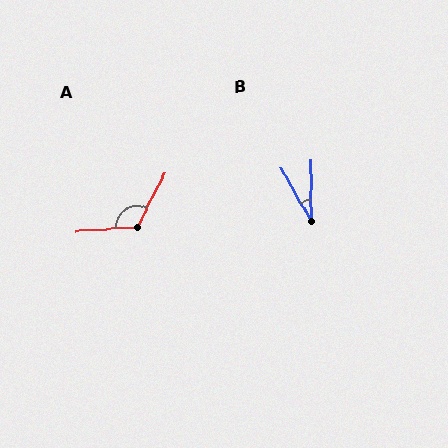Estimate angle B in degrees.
Approximately 29 degrees.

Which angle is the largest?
A, at approximately 122 degrees.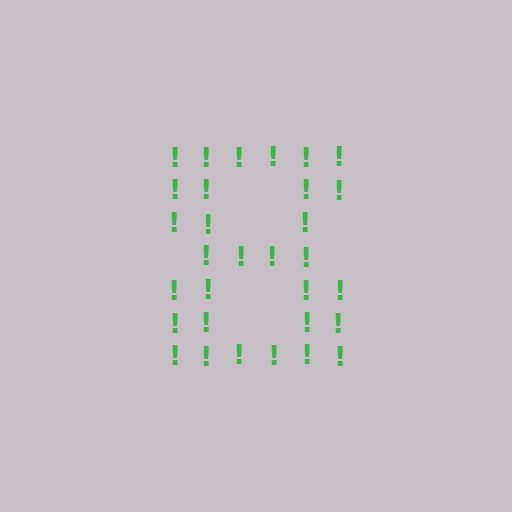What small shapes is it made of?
It is made of small exclamation marks.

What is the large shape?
The large shape is the digit 8.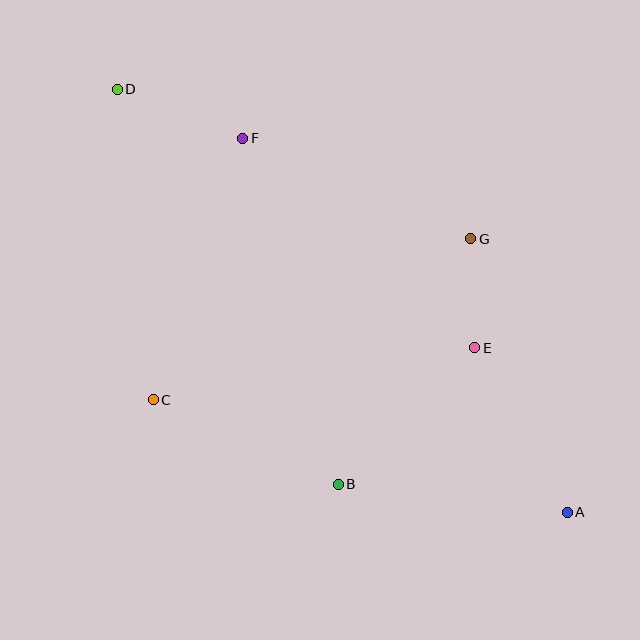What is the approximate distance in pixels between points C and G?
The distance between C and G is approximately 356 pixels.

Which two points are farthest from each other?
Points A and D are farthest from each other.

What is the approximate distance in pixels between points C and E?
The distance between C and E is approximately 326 pixels.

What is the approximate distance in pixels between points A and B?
The distance between A and B is approximately 230 pixels.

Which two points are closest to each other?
Points E and G are closest to each other.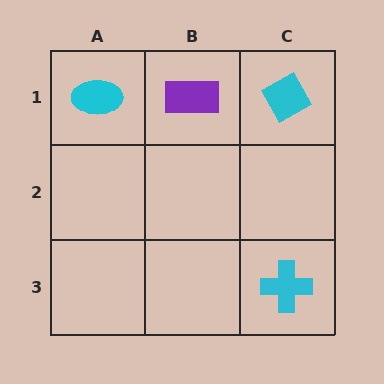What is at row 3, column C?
A cyan cross.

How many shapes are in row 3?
1 shape.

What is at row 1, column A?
A cyan ellipse.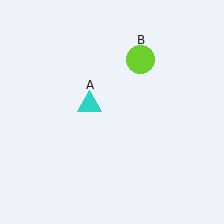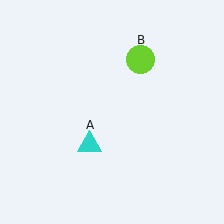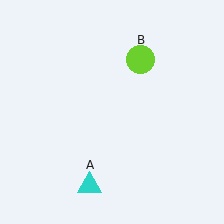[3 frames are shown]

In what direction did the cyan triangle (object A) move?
The cyan triangle (object A) moved down.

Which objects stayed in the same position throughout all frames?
Lime circle (object B) remained stationary.